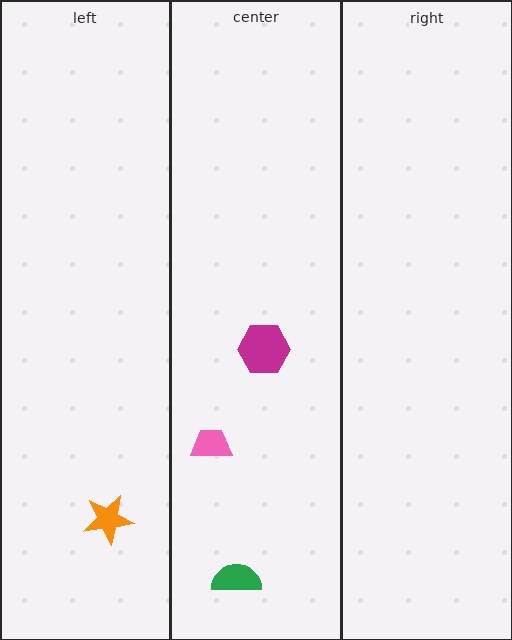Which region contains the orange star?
The left region.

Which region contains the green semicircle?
The center region.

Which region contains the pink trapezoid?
The center region.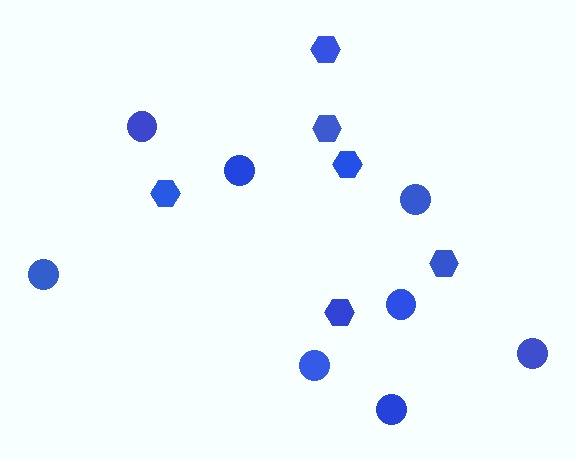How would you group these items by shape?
There are 2 groups: one group of circles (8) and one group of hexagons (6).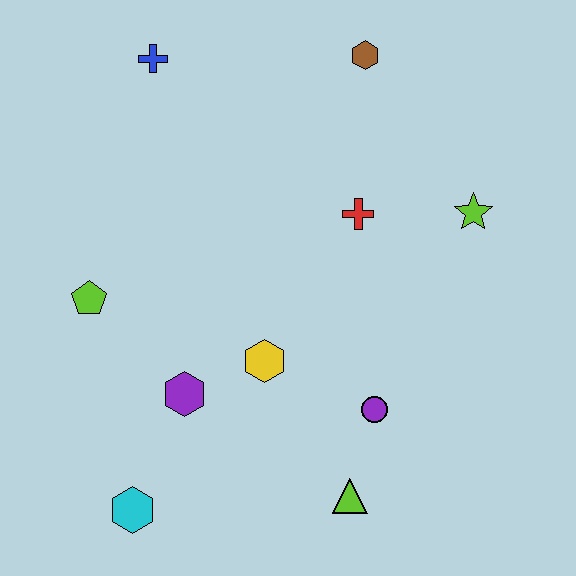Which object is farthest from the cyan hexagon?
The brown hexagon is farthest from the cyan hexagon.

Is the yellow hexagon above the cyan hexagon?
Yes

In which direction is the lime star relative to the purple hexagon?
The lime star is to the right of the purple hexagon.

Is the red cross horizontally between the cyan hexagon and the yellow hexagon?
No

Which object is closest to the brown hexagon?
The red cross is closest to the brown hexagon.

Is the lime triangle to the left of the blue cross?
No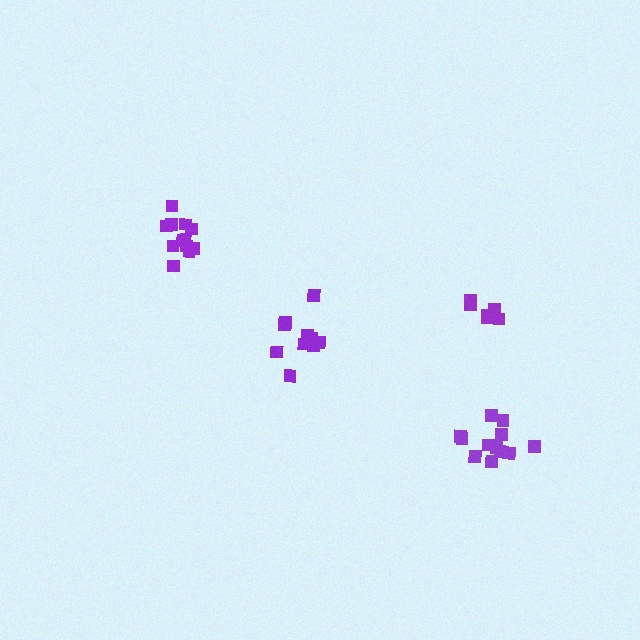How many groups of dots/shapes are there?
There are 4 groups.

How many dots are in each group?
Group 1: 12 dots, Group 2: 12 dots, Group 3: 10 dots, Group 4: 6 dots (40 total).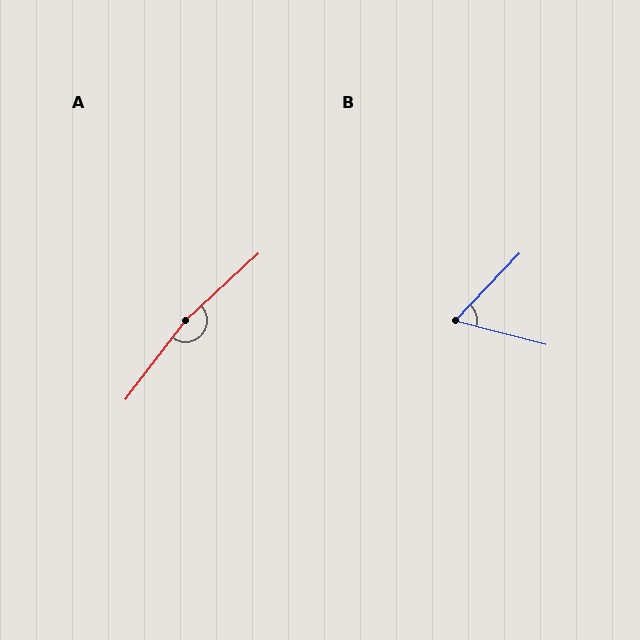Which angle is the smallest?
B, at approximately 61 degrees.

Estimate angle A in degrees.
Approximately 170 degrees.